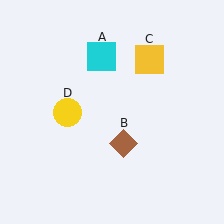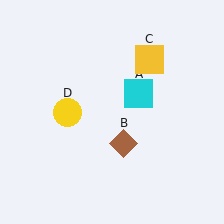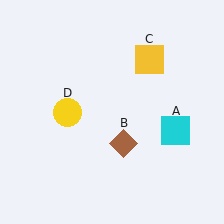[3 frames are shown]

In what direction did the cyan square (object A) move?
The cyan square (object A) moved down and to the right.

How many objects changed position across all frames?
1 object changed position: cyan square (object A).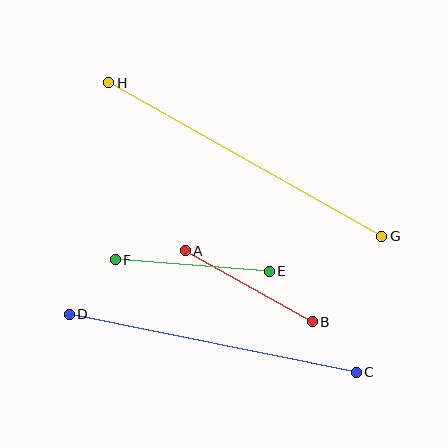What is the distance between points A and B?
The distance is approximately 146 pixels.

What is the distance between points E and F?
The distance is approximately 155 pixels.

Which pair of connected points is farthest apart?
Points G and H are farthest apart.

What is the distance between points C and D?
The distance is approximately 293 pixels.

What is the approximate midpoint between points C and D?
The midpoint is at approximately (213, 343) pixels.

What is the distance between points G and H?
The distance is approximately 313 pixels.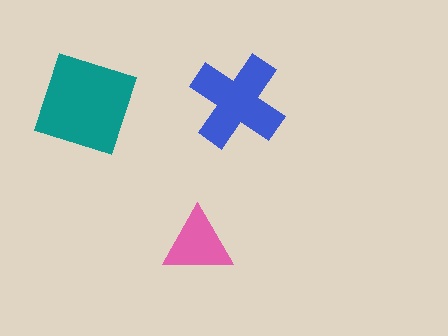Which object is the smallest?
The pink triangle.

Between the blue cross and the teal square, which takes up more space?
The teal square.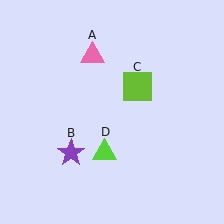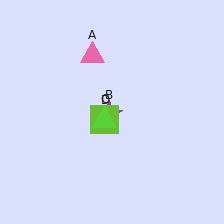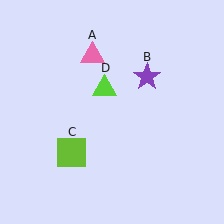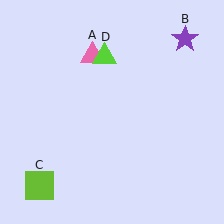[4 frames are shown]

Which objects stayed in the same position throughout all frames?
Pink triangle (object A) remained stationary.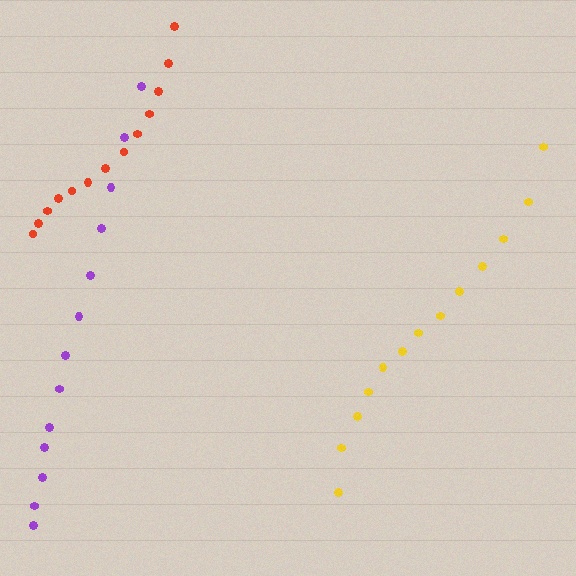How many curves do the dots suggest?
There are 3 distinct paths.